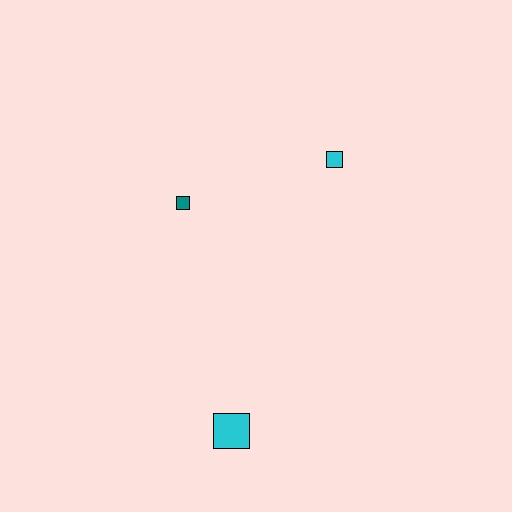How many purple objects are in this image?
There are no purple objects.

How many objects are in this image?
There are 3 objects.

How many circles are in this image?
There are no circles.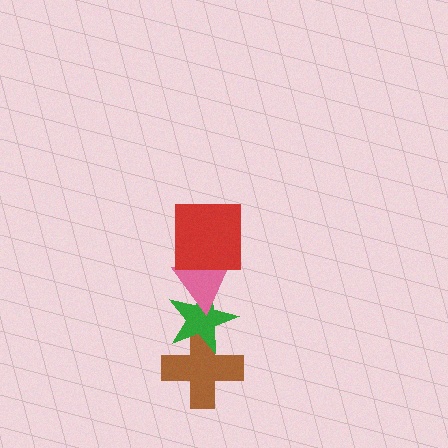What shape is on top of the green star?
The pink triangle is on top of the green star.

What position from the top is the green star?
The green star is 3rd from the top.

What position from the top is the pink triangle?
The pink triangle is 2nd from the top.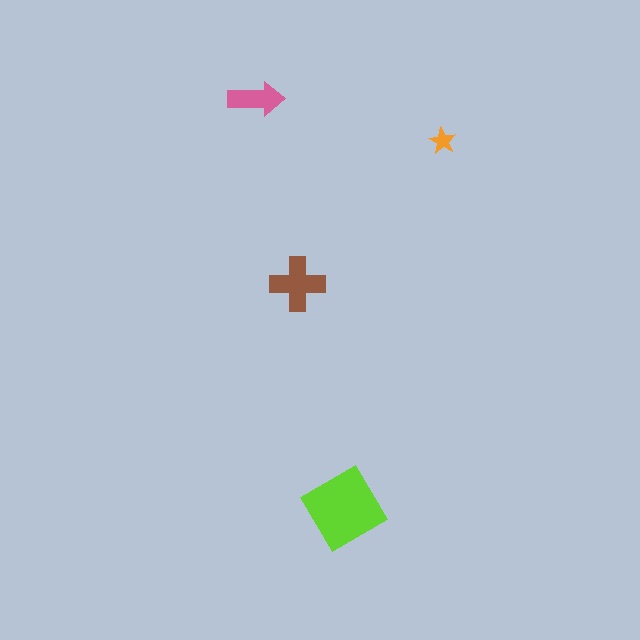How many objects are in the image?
There are 4 objects in the image.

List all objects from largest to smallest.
The lime diamond, the brown cross, the pink arrow, the orange star.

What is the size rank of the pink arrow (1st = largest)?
3rd.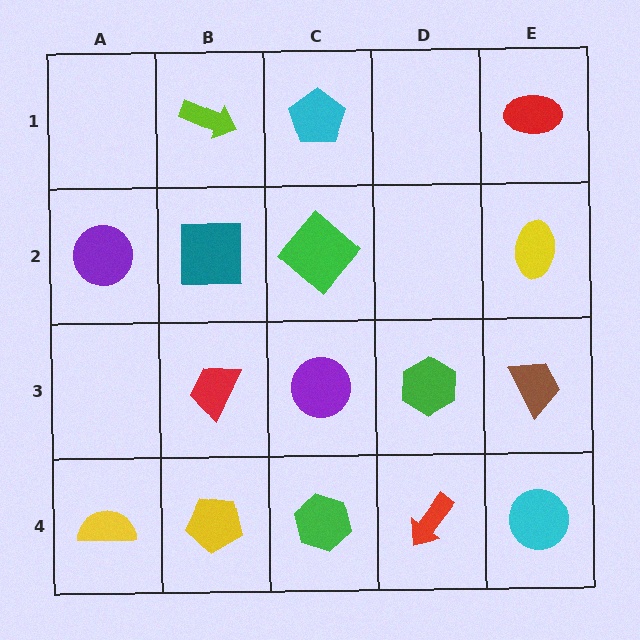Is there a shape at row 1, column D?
No, that cell is empty.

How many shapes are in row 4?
5 shapes.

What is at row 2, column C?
A green diamond.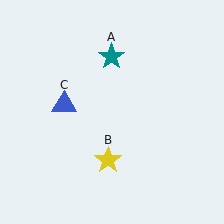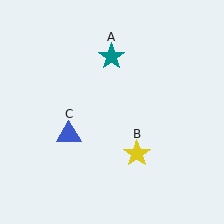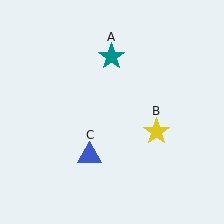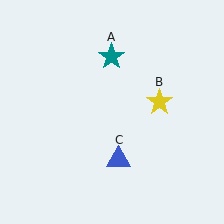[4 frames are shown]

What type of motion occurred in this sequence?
The yellow star (object B), blue triangle (object C) rotated counterclockwise around the center of the scene.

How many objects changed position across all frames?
2 objects changed position: yellow star (object B), blue triangle (object C).